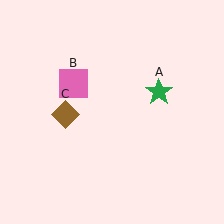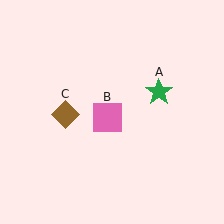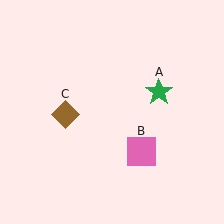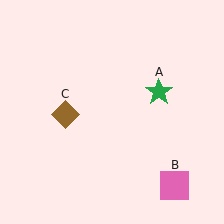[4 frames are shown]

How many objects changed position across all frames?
1 object changed position: pink square (object B).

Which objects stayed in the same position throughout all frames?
Green star (object A) and brown diamond (object C) remained stationary.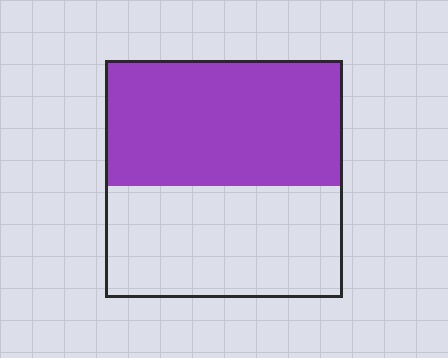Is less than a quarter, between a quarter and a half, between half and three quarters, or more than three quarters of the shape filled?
Between half and three quarters.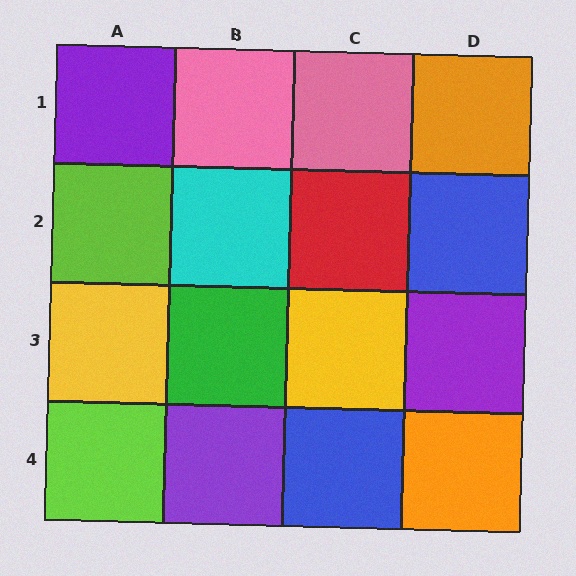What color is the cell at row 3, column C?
Yellow.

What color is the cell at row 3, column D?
Purple.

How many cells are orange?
2 cells are orange.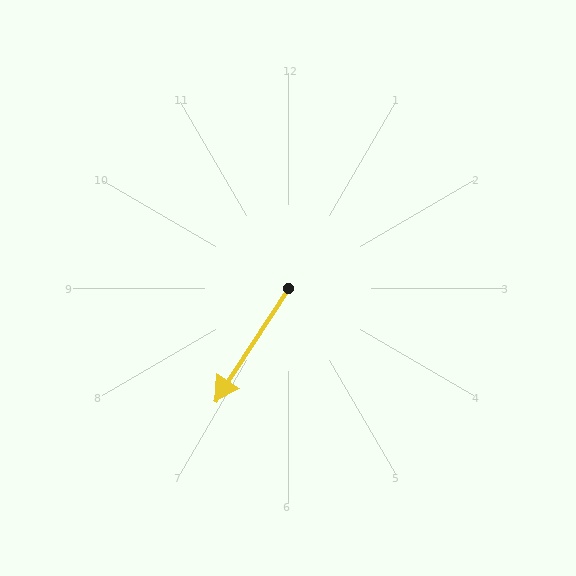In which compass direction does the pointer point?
Southwest.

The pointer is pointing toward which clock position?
Roughly 7 o'clock.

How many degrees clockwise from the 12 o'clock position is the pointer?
Approximately 213 degrees.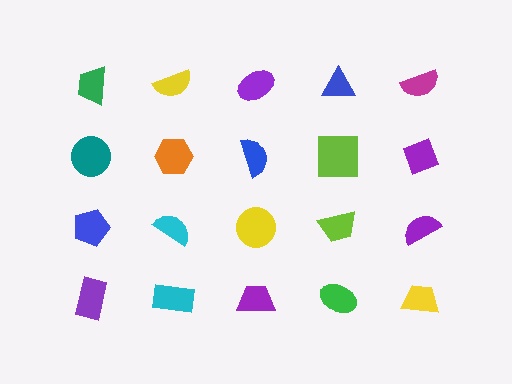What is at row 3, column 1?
A blue pentagon.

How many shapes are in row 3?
5 shapes.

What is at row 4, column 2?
A cyan rectangle.